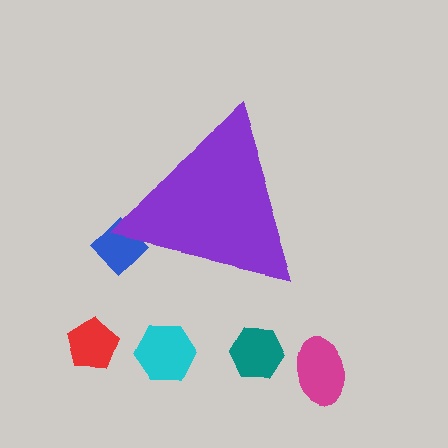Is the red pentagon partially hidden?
No, the red pentagon is fully visible.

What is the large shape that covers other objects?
A purple triangle.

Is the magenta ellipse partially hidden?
No, the magenta ellipse is fully visible.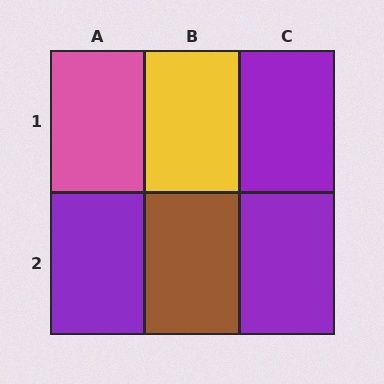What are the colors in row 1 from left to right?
Pink, yellow, purple.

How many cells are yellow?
1 cell is yellow.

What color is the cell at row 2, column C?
Purple.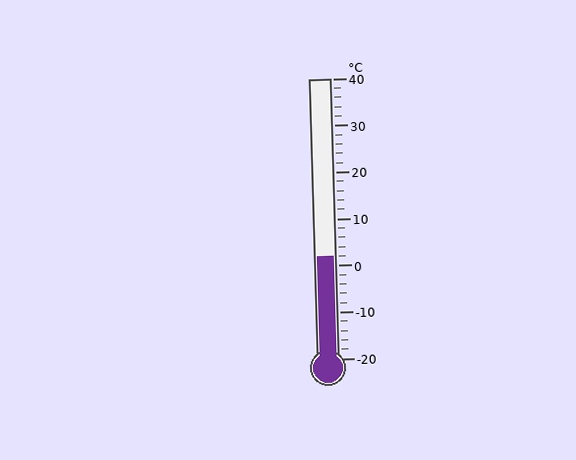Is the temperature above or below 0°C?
The temperature is above 0°C.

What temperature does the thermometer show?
The thermometer shows approximately 2°C.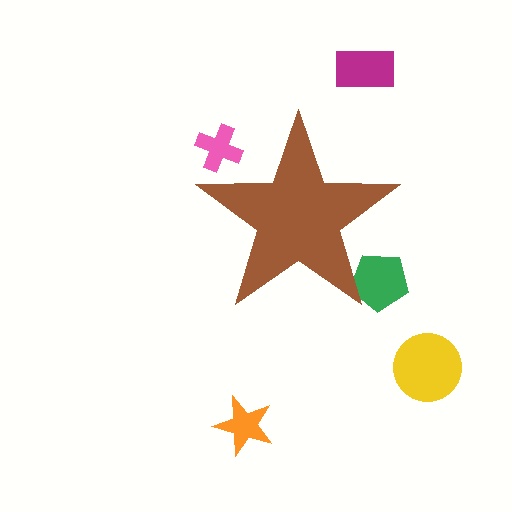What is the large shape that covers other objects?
A brown star.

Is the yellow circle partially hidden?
No, the yellow circle is fully visible.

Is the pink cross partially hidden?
Yes, the pink cross is partially hidden behind the brown star.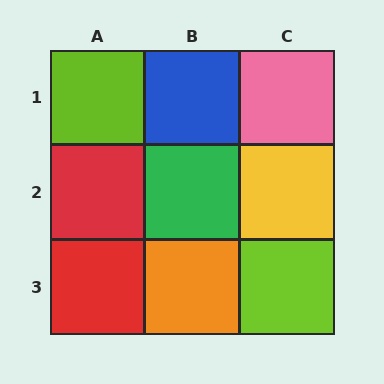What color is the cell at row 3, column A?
Red.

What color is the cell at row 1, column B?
Blue.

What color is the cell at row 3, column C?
Lime.